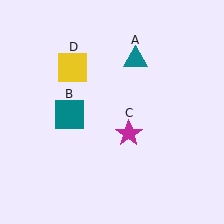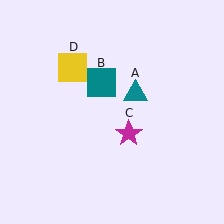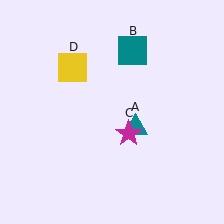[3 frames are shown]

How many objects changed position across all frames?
2 objects changed position: teal triangle (object A), teal square (object B).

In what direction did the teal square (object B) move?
The teal square (object B) moved up and to the right.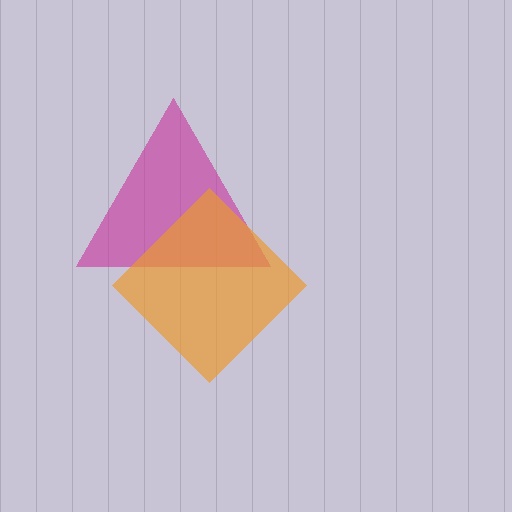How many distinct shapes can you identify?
There are 2 distinct shapes: a magenta triangle, an orange diamond.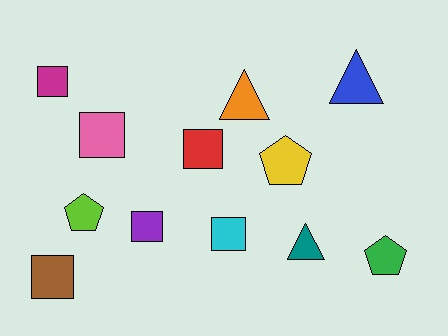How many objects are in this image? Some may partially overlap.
There are 12 objects.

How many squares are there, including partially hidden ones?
There are 6 squares.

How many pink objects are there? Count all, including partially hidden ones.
There is 1 pink object.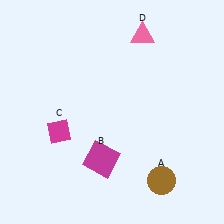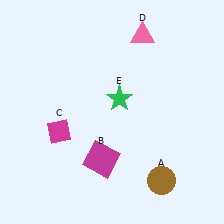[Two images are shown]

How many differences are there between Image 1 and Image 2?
There is 1 difference between the two images.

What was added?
A green star (E) was added in Image 2.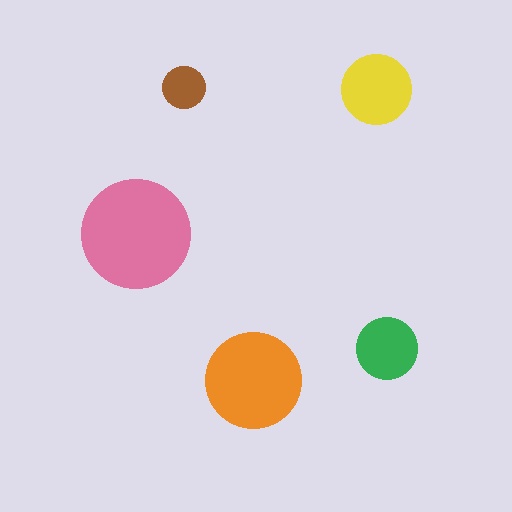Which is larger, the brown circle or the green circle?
The green one.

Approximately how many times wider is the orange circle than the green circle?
About 1.5 times wider.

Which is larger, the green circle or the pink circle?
The pink one.